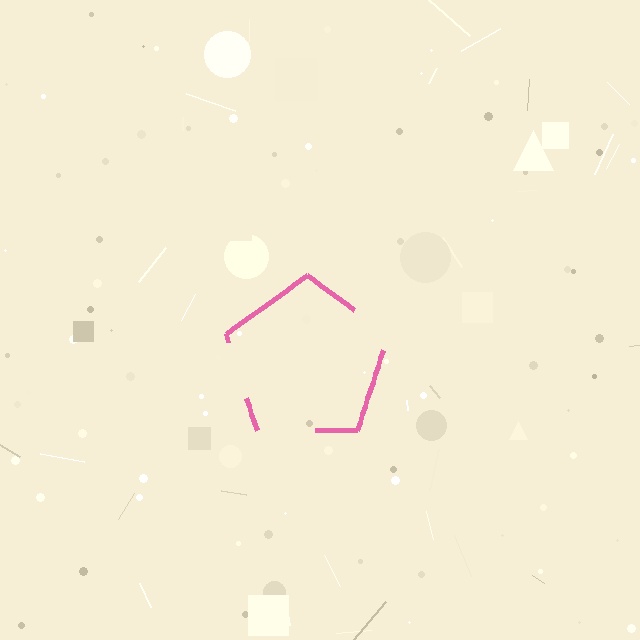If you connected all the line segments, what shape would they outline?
They would outline a pentagon.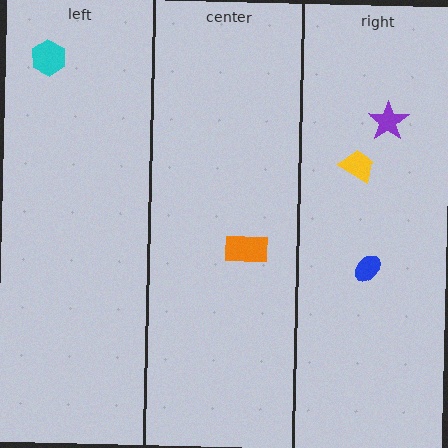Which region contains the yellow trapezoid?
The right region.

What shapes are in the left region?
The cyan hexagon.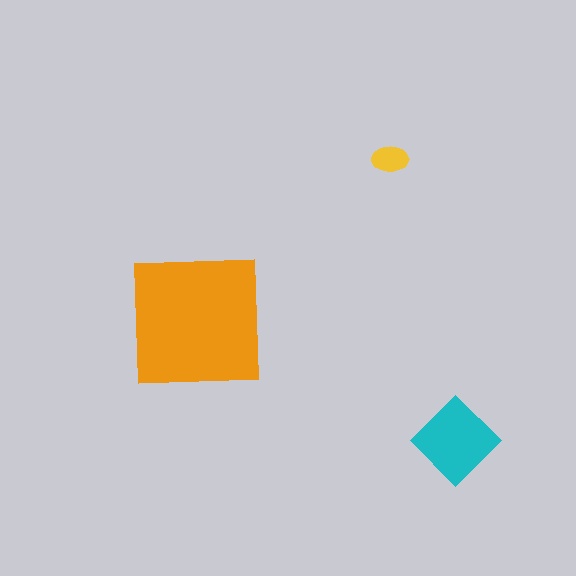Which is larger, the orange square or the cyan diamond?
The orange square.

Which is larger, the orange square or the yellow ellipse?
The orange square.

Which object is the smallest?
The yellow ellipse.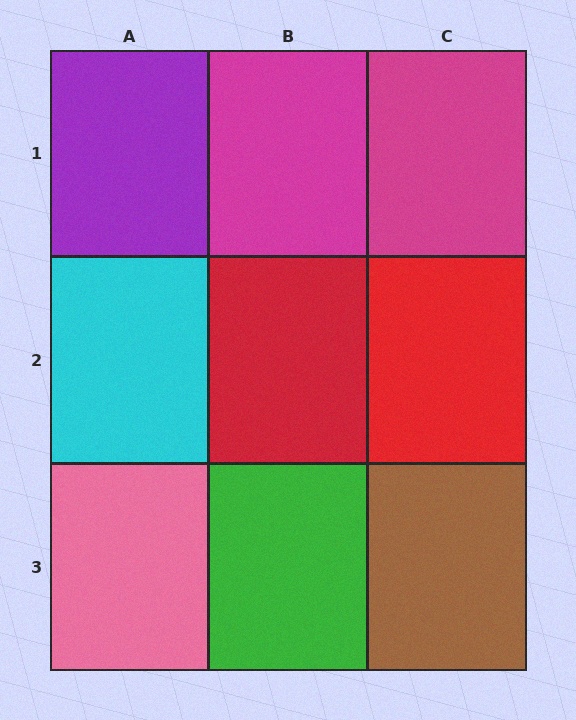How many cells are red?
2 cells are red.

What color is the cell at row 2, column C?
Red.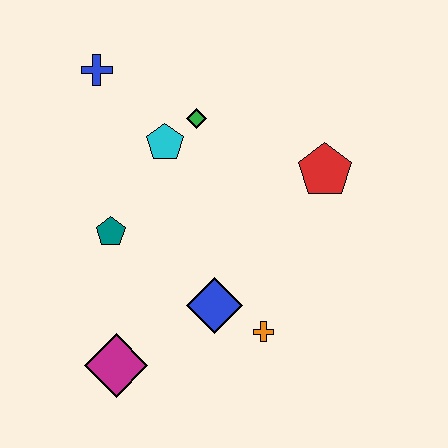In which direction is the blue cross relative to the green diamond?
The blue cross is to the left of the green diamond.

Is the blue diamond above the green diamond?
No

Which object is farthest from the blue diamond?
The blue cross is farthest from the blue diamond.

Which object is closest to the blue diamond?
The orange cross is closest to the blue diamond.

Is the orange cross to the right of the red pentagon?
No